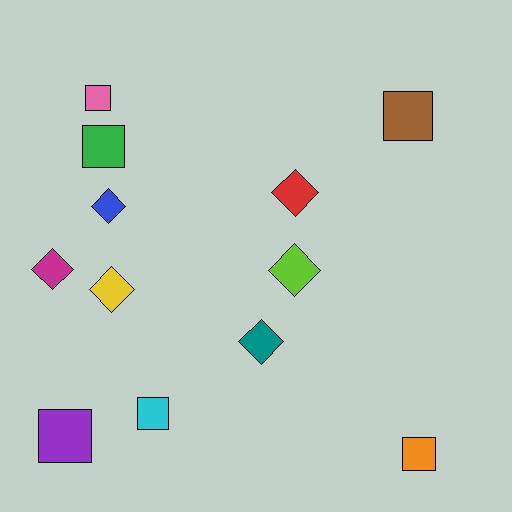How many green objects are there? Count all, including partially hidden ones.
There is 1 green object.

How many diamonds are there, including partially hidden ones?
There are 6 diamonds.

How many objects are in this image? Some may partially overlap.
There are 12 objects.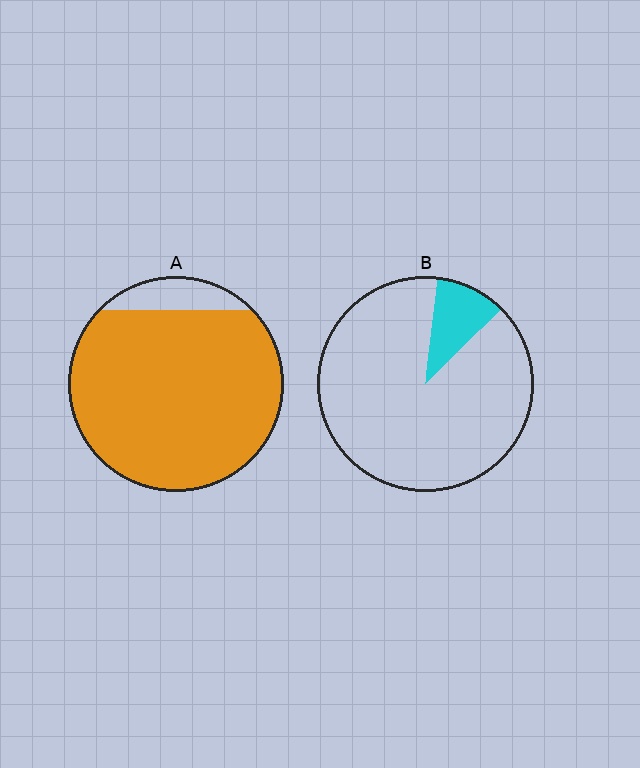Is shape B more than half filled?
No.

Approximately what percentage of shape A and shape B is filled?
A is approximately 90% and B is approximately 10%.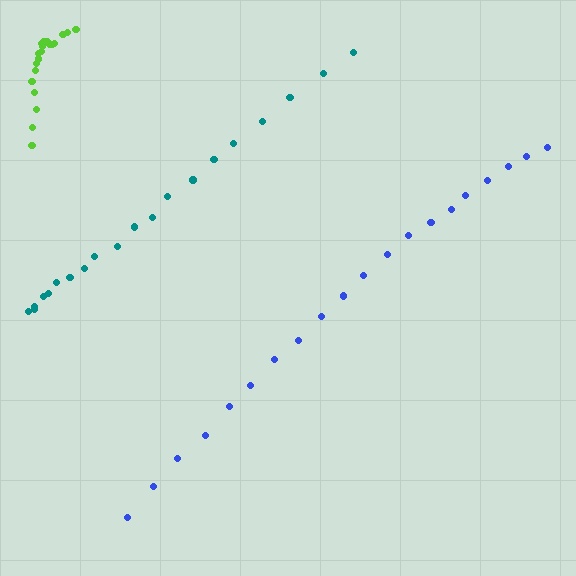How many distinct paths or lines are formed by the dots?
There are 3 distinct paths.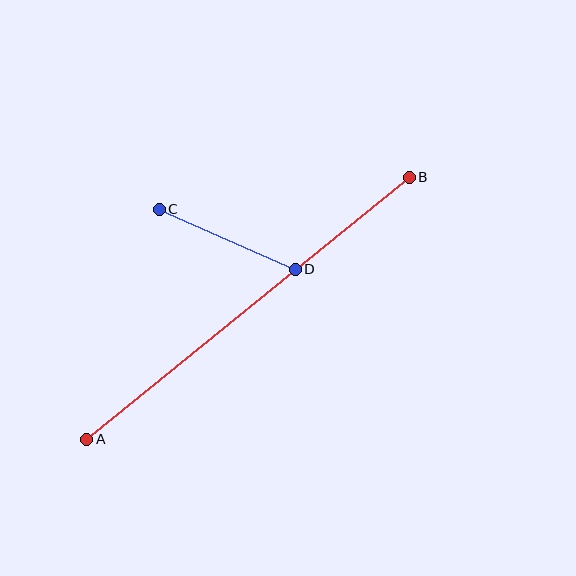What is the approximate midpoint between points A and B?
The midpoint is at approximately (248, 308) pixels.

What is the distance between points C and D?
The distance is approximately 149 pixels.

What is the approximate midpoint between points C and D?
The midpoint is at approximately (227, 239) pixels.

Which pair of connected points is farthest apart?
Points A and B are farthest apart.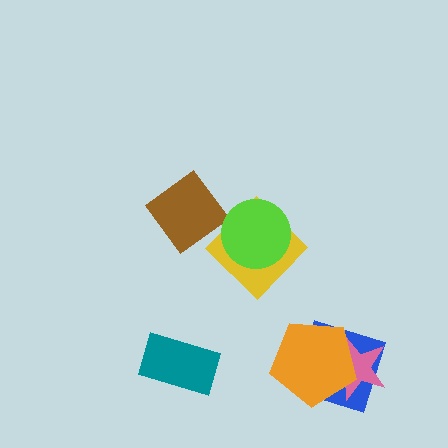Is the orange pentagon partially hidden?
No, no other shape covers it.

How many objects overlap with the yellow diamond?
1 object overlaps with the yellow diamond.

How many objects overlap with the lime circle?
1 object overlaps with the lime circle.